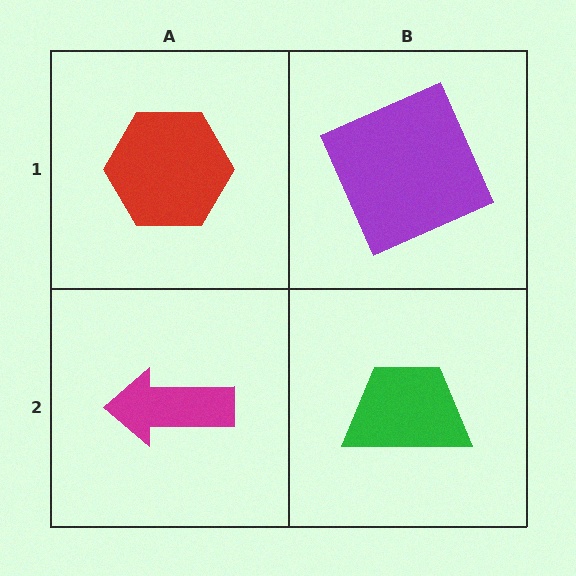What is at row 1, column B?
A purple square.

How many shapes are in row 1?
2 shapes.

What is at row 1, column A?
A red hexagon.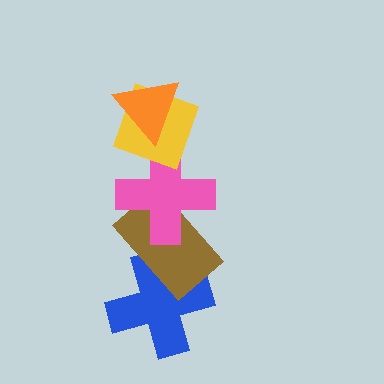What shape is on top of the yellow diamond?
The orange triangle is on top of the yellow diamond.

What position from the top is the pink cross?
The pink cross is 3rd from the top.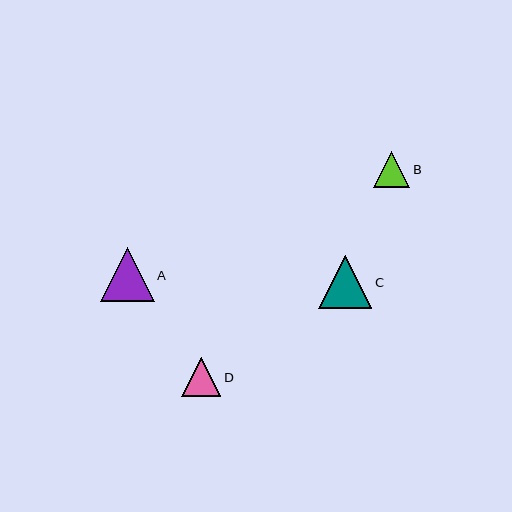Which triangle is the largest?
Triangle A is the largest with a size of approximately 54 pixels.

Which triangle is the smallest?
Triangle B is the smallest with a size of approximately 36 pixels.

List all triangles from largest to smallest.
From largest to smallest: A, C, D, B.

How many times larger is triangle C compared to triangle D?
Triangle C is approximately 1.4 times the size of triangle D.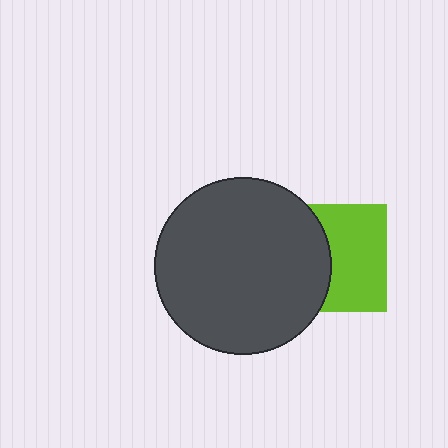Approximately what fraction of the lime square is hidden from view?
Roughly 43% of the lime square is hidden behind the dark gray circle.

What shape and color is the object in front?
The object in front is a dark gray circle.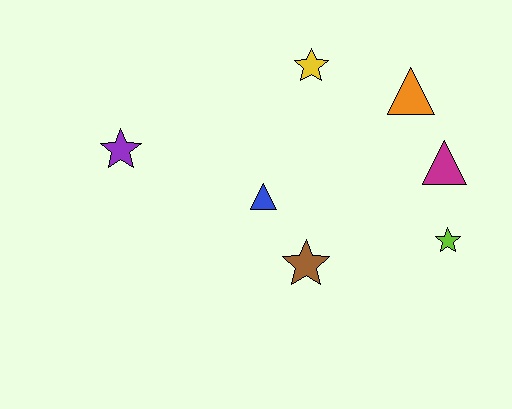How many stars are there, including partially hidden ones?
There are 4 stars.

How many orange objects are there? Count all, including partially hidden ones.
There is 1 orange object.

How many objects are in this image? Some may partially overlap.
There are 7 objects.